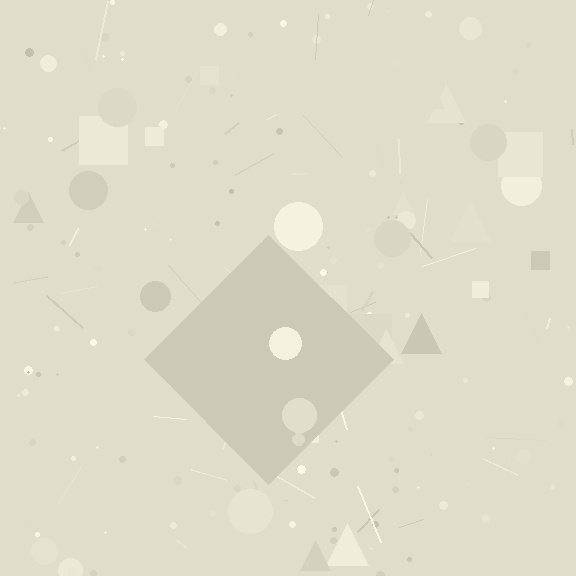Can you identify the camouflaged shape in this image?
The camouflaged shape is a diamond.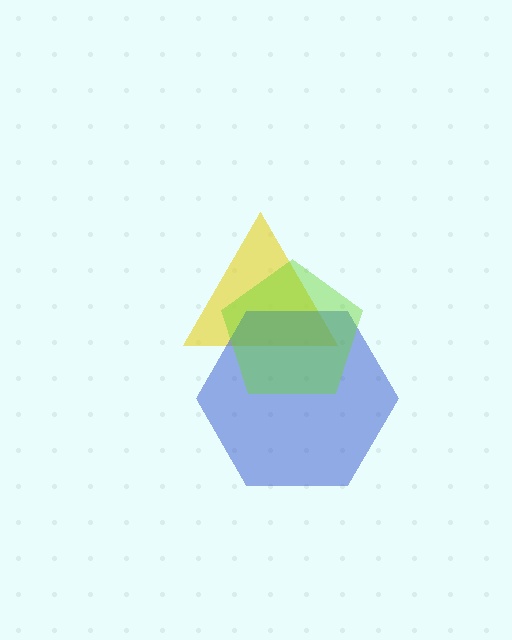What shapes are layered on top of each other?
The layered shapes are: a yellow triangle, a blue hexagon, a lime pentagon.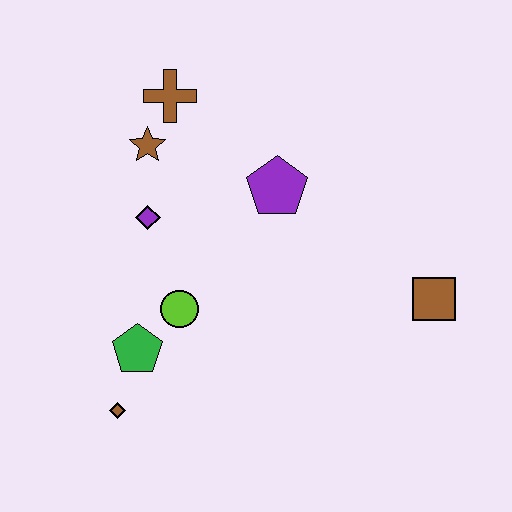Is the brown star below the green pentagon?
No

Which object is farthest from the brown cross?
The brown square is farthest from the brown cross.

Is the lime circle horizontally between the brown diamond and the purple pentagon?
Yes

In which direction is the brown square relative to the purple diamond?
The brown square is to the right of the purple diamond.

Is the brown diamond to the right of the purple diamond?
No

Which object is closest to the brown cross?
The brown star is closest to the brown cross.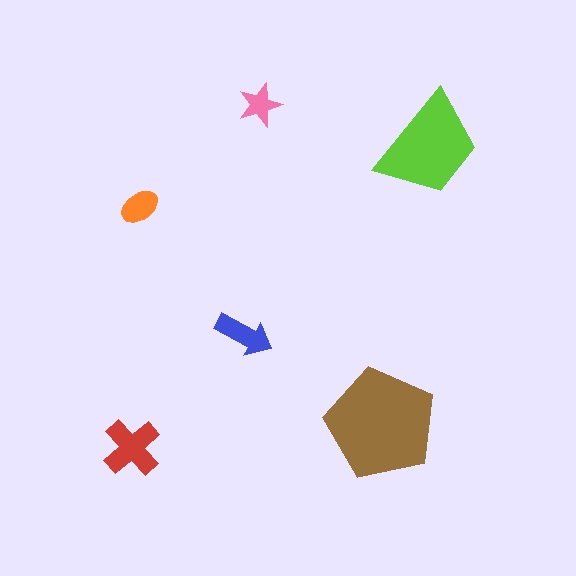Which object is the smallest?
The pink star.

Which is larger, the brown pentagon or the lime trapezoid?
The brown pentagon.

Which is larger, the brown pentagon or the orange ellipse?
The brown pentagon.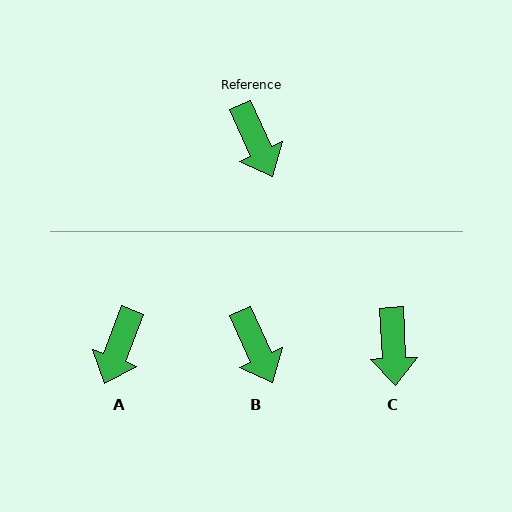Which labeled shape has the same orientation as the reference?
B.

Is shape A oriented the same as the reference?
No, it is off by about 45 degrees.